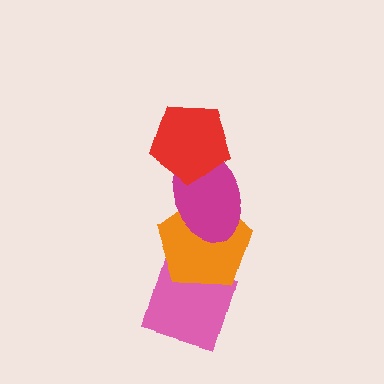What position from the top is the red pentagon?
The red pentagon is 1st from the top.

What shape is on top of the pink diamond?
The orange pentagon is on top of the pink diamond.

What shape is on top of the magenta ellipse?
The red pentagon is on top of the magenta ellipse.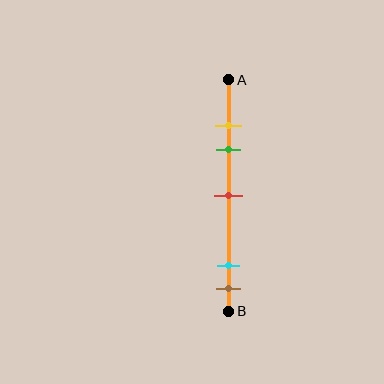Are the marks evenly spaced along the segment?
No, the marks are not evenly spaced.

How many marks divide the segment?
There are 5 marks dividing the segment.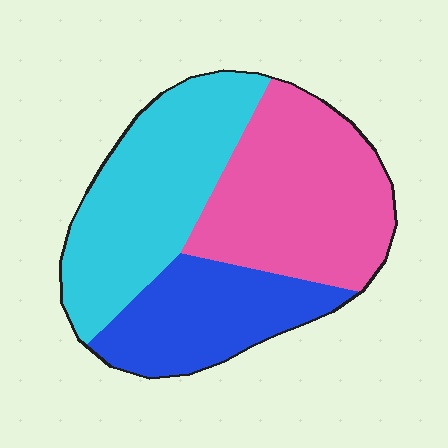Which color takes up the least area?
Blue, at roughly 25%.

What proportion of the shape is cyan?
Cyan takes up about three eighths (3/8) of the shape.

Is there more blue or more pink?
Pink.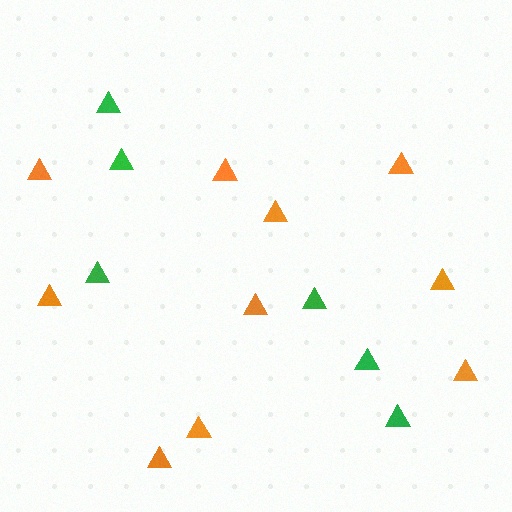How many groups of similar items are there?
There are 2 groups: one group of orange triangles (10) and one group of green triangles (6).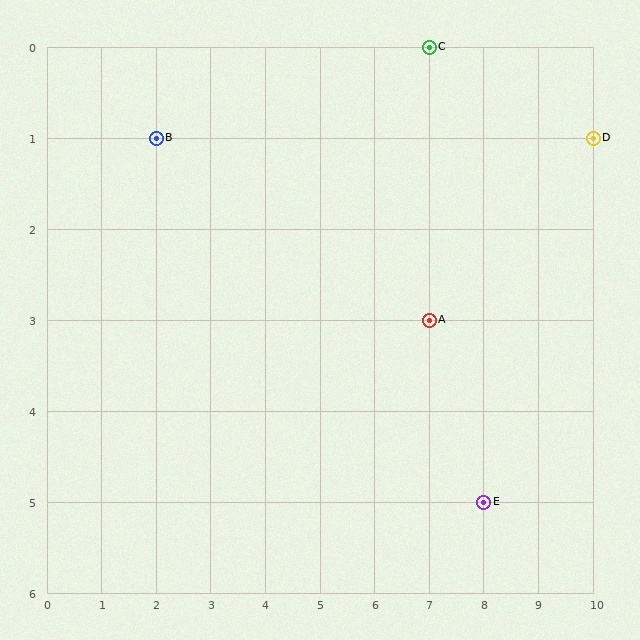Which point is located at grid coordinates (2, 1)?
Point B is at (2, 1).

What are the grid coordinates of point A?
Point A is at grid coordinates (7, 3).